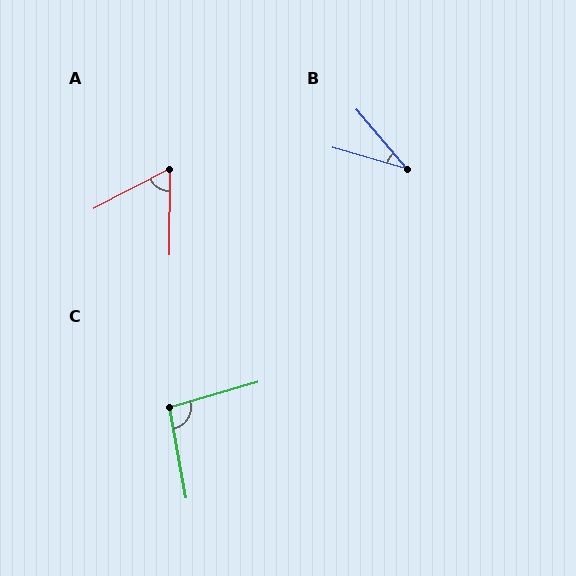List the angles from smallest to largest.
B (34°), A (62°), C (95°).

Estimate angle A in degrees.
Approximately 62 degrees.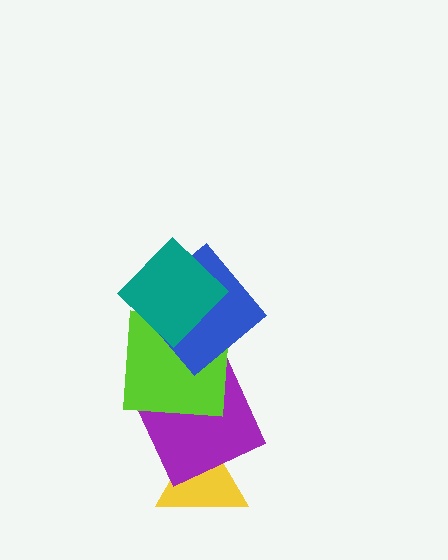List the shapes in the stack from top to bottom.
From top to bottom: the teal diamond, the blue diamond, the lime square, the purple square, the yellow triangle.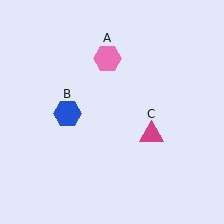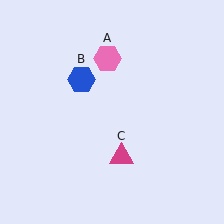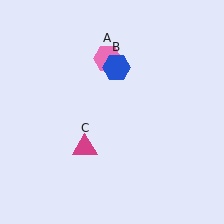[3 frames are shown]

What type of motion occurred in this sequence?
The blue hexagon (object B), magenta triangle (object C) rotated clockwise around the center of the scene.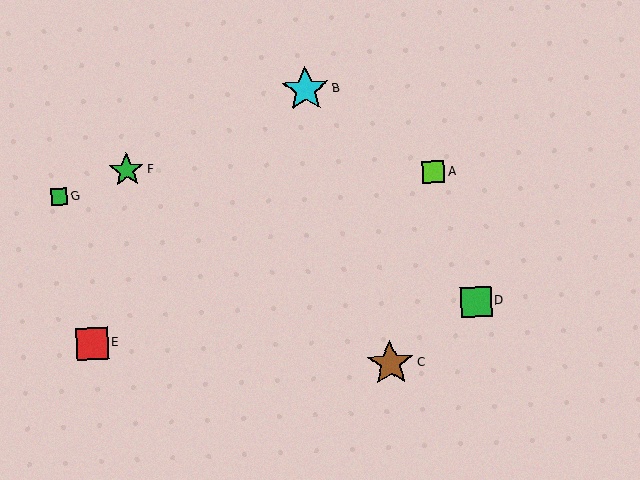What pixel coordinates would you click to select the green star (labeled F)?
Click at (127, 170) to select the green star F.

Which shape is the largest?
The cyan star (labeled B) is the largest.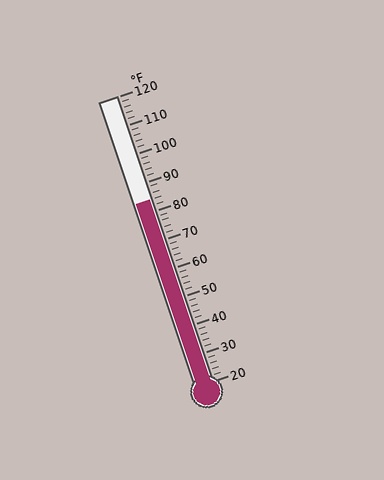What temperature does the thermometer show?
The thermometer shows approximately 84°F.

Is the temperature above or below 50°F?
The temperature is above 50°F.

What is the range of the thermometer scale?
The thermometer scale ranges from 20°F to 120°F.